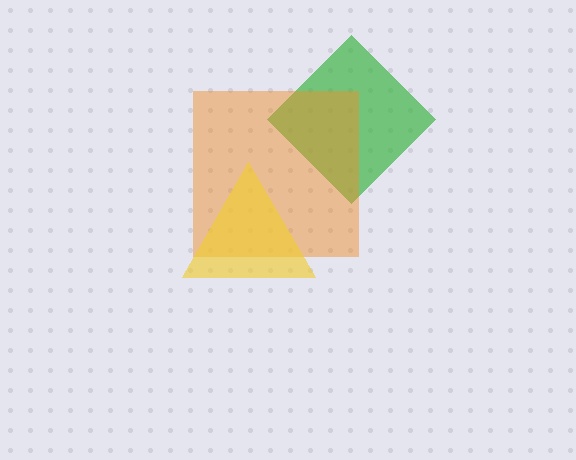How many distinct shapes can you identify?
There are 3 distinct shapes: a green diamond, an orange square, a yellow triangle.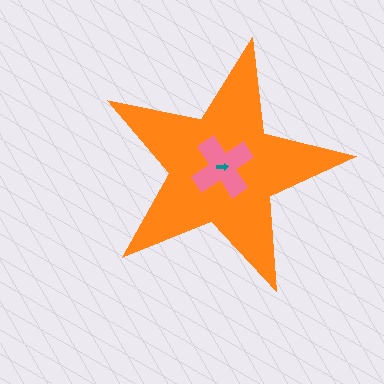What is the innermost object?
The teal arrow.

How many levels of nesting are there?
3.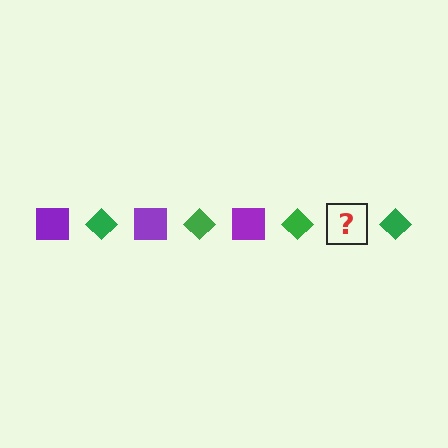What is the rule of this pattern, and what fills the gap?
The rule is that the pattern alternates between purple square and green diamond. The gap should be filled with a purple square.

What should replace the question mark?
The question mark should be replaced with a purple square.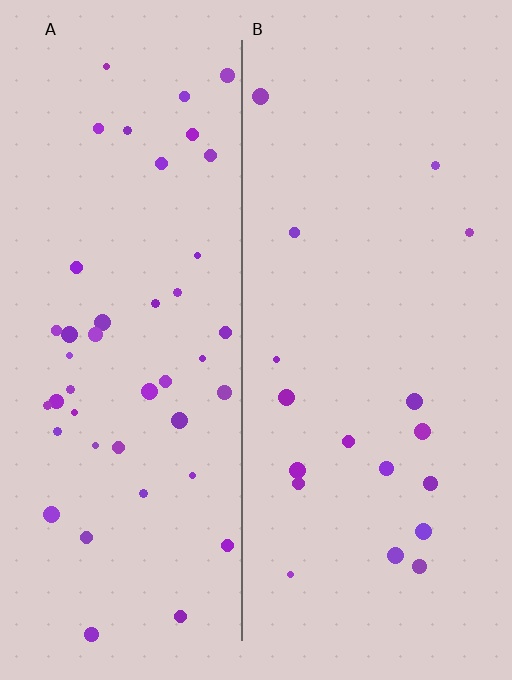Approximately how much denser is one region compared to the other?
Approximately 2.5× — region A over region B.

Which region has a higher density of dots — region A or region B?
A (the left).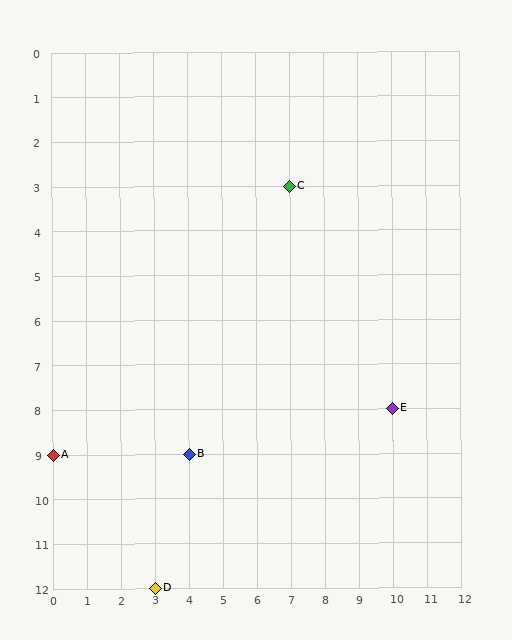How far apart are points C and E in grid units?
Points C and E are 3 columns and 5 rows apart (about 5.8 grid units diagonally).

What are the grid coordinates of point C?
Point C is at grid coordinates (7, 3).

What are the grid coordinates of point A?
Point A is at grid coordinates (0, 9).